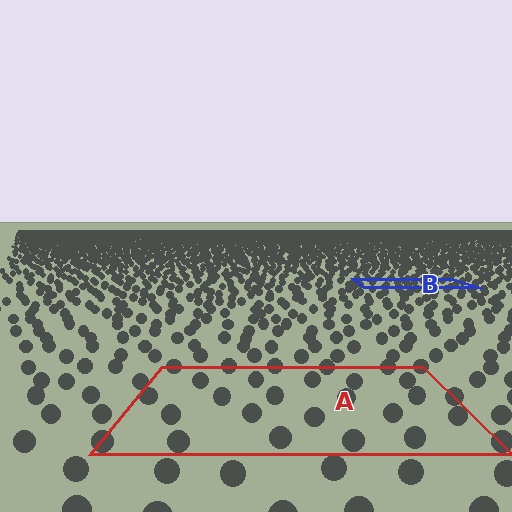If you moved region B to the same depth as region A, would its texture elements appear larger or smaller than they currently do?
They would appear larger. At a closer depth, the same texture elements are projected at a bigger on-screen size.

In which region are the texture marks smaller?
The texture marks are smaller in region B, because it is farther away.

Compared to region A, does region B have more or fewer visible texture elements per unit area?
Region B has more texture elements per unit area — they are packed more densely because it is farther away.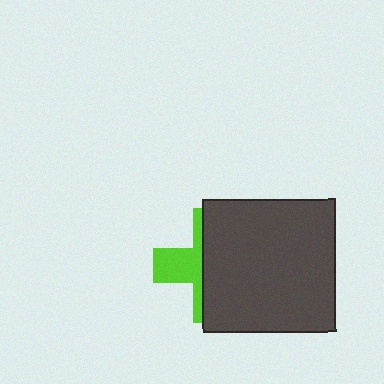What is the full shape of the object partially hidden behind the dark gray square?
The partially hidden object is a lime cross.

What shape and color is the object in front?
The object in front is a dark gray square.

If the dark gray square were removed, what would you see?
You would see the complete lime cross.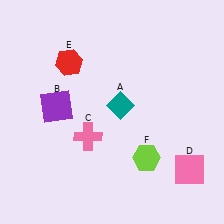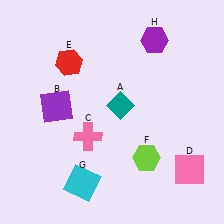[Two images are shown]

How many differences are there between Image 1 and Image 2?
There are 2 differences between the two images.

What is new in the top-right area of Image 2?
A purple hexagon (H) was added in the top-right area of Image 2.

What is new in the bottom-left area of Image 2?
A cyan square (G) was added in the bottom-left area of Image 2.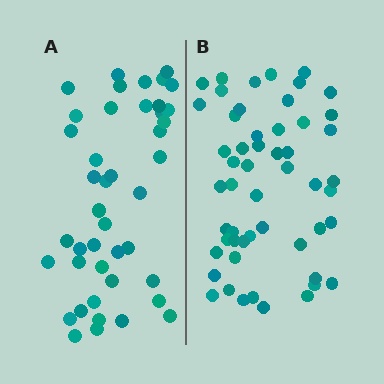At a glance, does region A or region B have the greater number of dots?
Region B (the right region) has more dots.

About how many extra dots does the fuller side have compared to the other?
Region B has roughly 10 or so more dots than region A.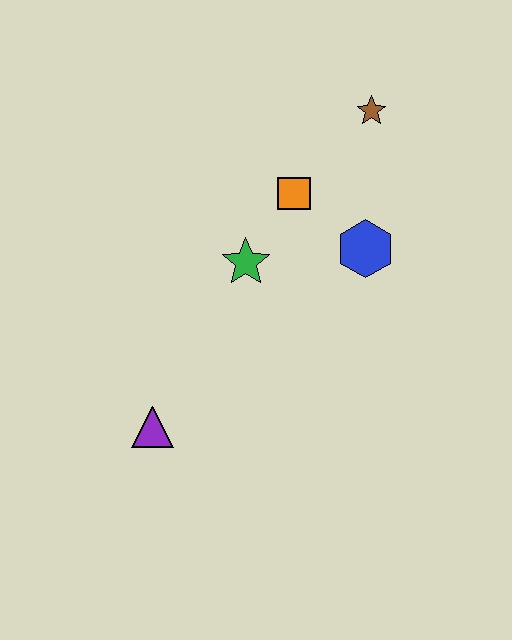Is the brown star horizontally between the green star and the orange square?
No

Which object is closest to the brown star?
The orange square is closest to the brown star.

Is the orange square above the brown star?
No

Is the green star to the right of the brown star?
No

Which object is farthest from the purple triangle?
The brown star is farthest from the purple triangle.